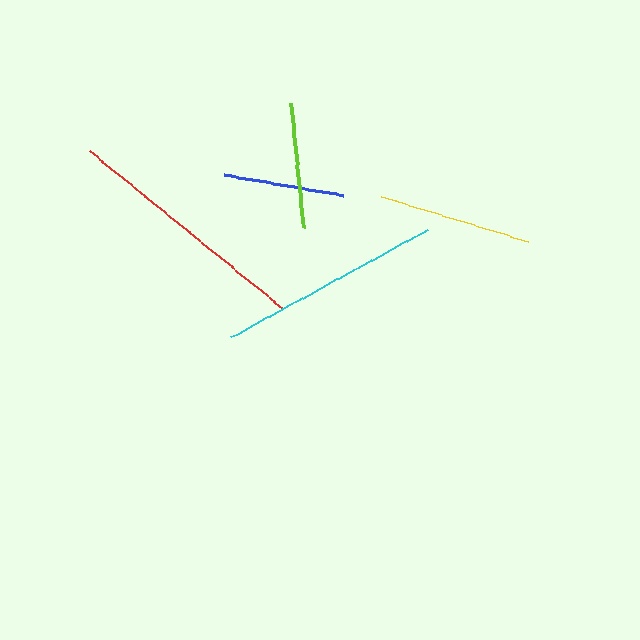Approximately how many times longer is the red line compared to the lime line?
The red line is approximately 2.0 times the length of the lime line.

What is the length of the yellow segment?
The yellow segment is approximately 154 pixels long.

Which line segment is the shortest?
The blue line is the shortest at approximately 120 pixels.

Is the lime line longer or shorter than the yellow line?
The yellow line is longer than the lime line.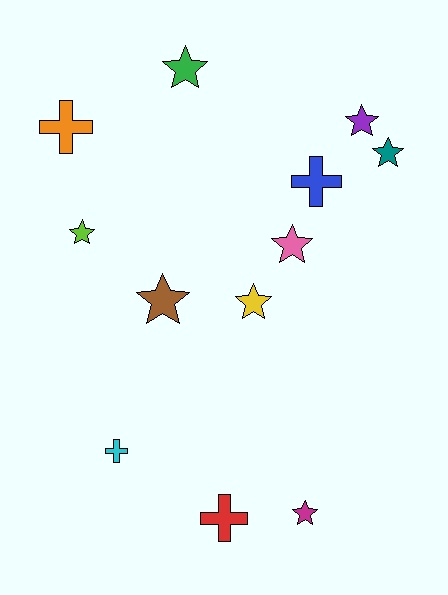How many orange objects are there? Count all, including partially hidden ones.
There is 1 orange object.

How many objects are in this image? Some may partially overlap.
There are 12 objects.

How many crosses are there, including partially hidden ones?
There are 4 crosses.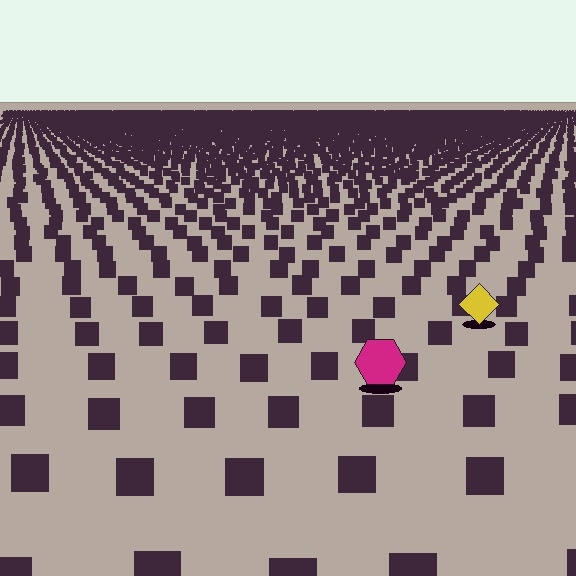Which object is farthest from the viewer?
The yellow diamond is farthest from the viewer. It appears smaller and the ground texture around it is denser.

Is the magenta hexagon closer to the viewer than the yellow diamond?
Yes. The magenta hexagon is closer — you can tell from the texture gradient: the ground texture is coarser near it.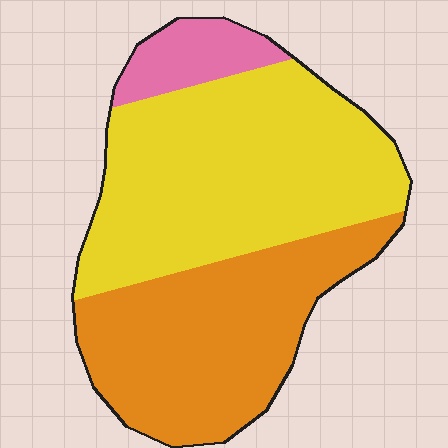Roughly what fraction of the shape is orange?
Orange covers about 40% of the shape.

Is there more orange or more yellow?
Yellow.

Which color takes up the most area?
Yellow, at roughly 50%.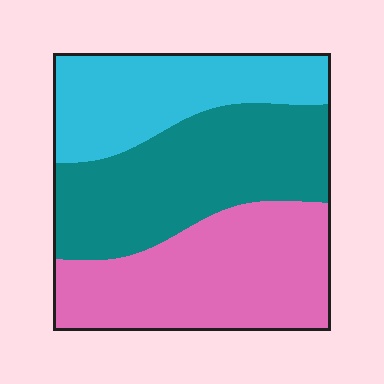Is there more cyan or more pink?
Pink.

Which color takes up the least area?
Cyan, at roughly 25%.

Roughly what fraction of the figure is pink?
Pink takes up about three eighths (3/8) of the figure.